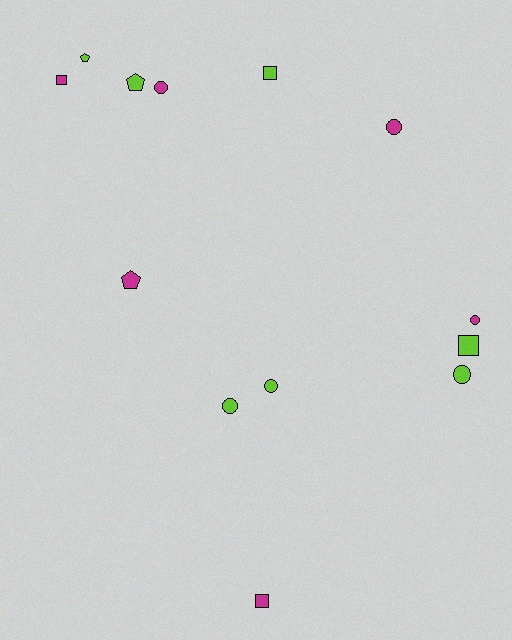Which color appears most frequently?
Lime, with 7 objects.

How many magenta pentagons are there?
There is 1 magenta pentagon.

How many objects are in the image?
There are 13 objects.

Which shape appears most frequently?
Circle, with 6 objects.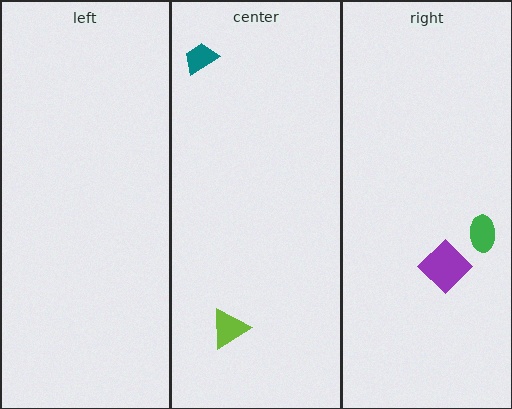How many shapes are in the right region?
2.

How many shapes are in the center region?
2.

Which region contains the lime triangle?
The center region.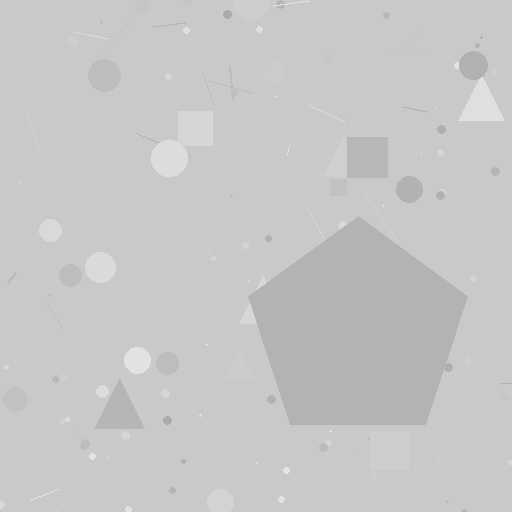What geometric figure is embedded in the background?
A pentagon is embedded in the background.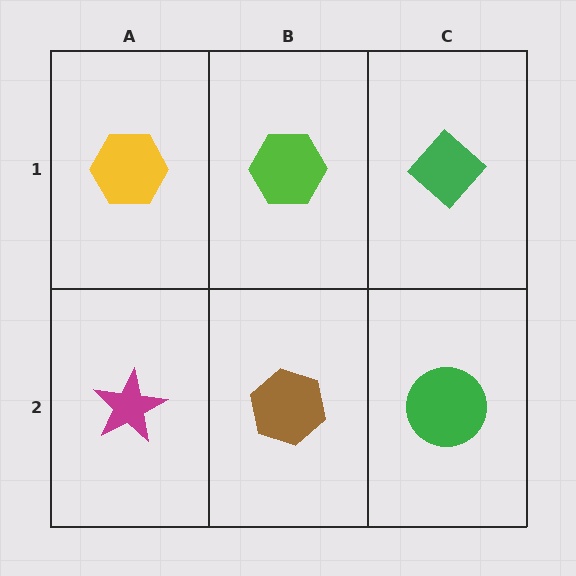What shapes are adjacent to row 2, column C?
A green diamond (row 1, column C), a brown hexagon (row 2, column B).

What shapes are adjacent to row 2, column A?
A yellow hexagon (row 1, column A), a brown hexagon (row 2, column B).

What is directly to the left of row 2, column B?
A magenta star.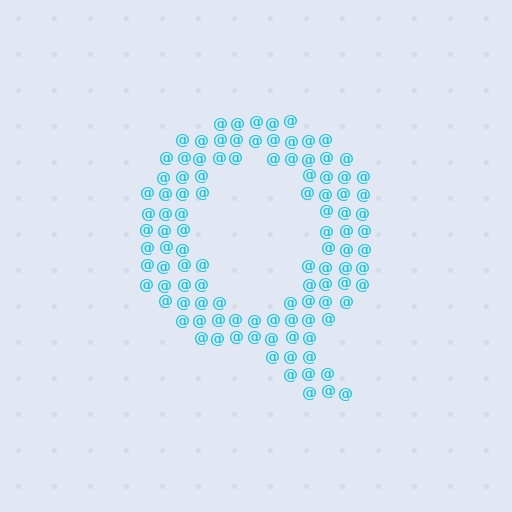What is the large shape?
The large shape is the letter Q.